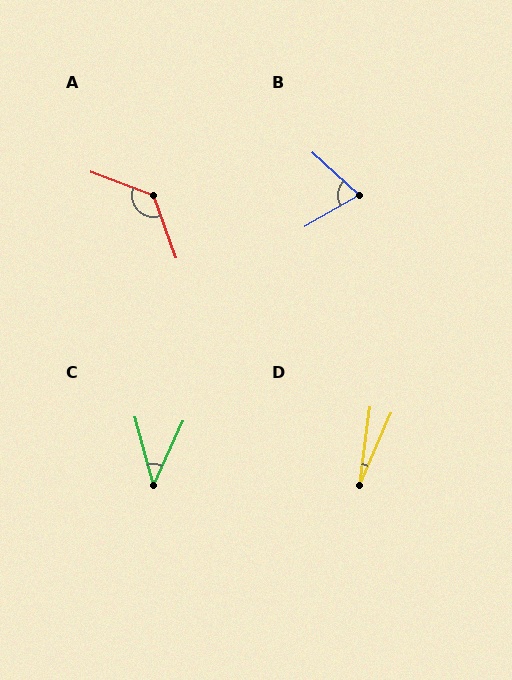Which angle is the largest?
A, at approximately 131 degrees.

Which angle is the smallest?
D, at approximately 16 degrees.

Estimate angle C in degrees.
Approximately 40 degrees.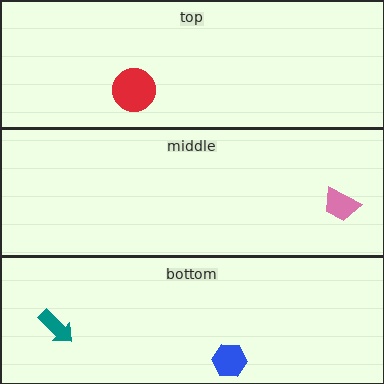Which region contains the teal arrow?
The bottom region.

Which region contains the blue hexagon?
The bottom region.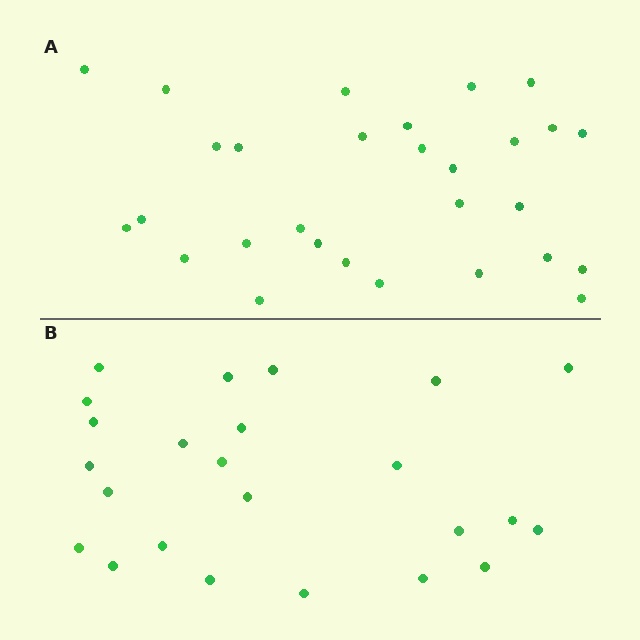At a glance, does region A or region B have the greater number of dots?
Region A (the top region) has more dots.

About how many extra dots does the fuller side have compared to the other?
Region A has about 5 more dots than region B.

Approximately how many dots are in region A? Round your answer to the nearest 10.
About 30 dots. (The exact count is 29, which rounds to 30.)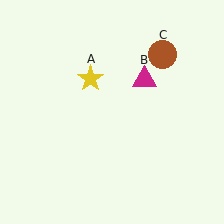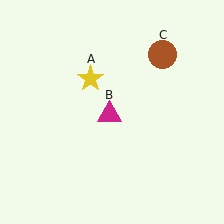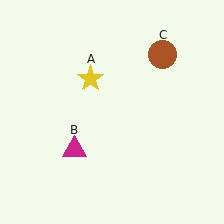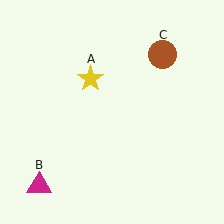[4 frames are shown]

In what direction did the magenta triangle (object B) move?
The magenta triangle (object B) moved down and to the left.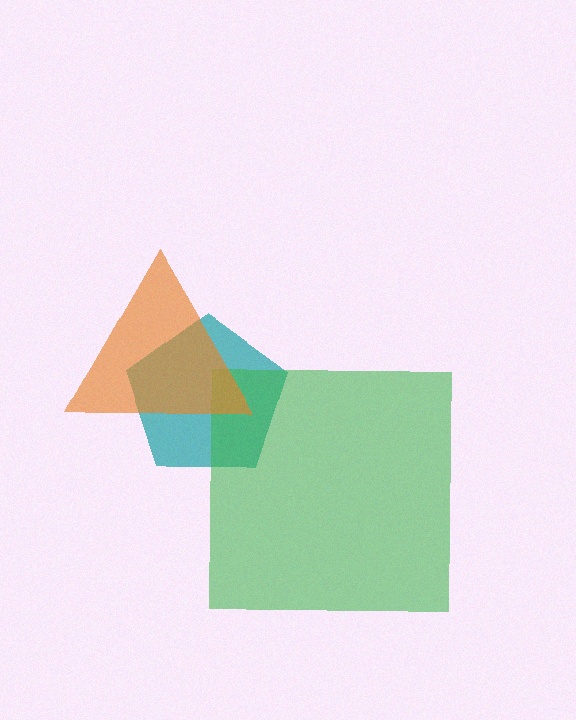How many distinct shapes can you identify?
There are 3 distinct shapes: a teal pentagon, a green square, an orange triangle.